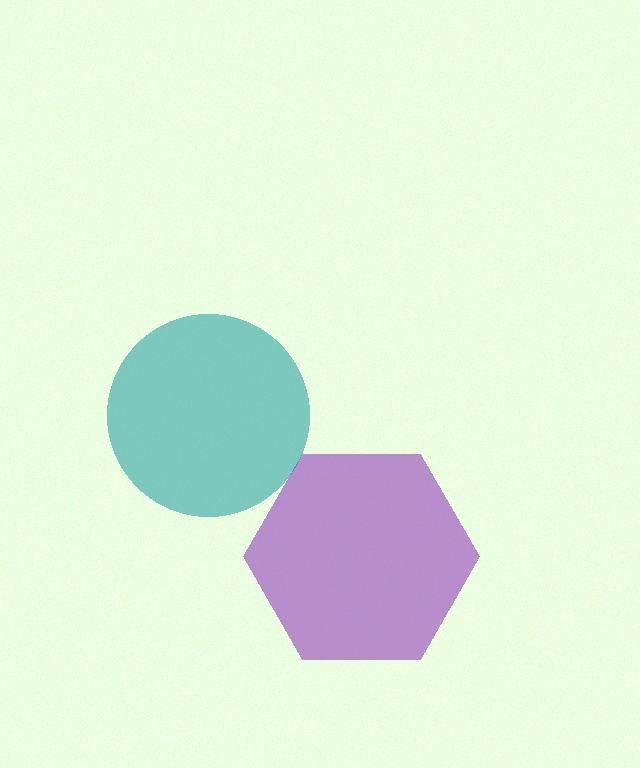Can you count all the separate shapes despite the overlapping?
Yes, there are 2 separate shapes.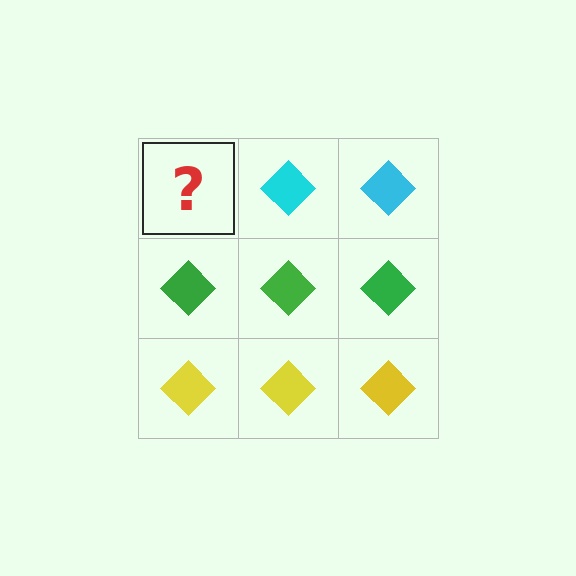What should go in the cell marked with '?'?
The missing cell should contain a cyan diamond.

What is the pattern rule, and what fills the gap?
The rule is that each row has a consistent color. The gap should be filled with a cyan diamond.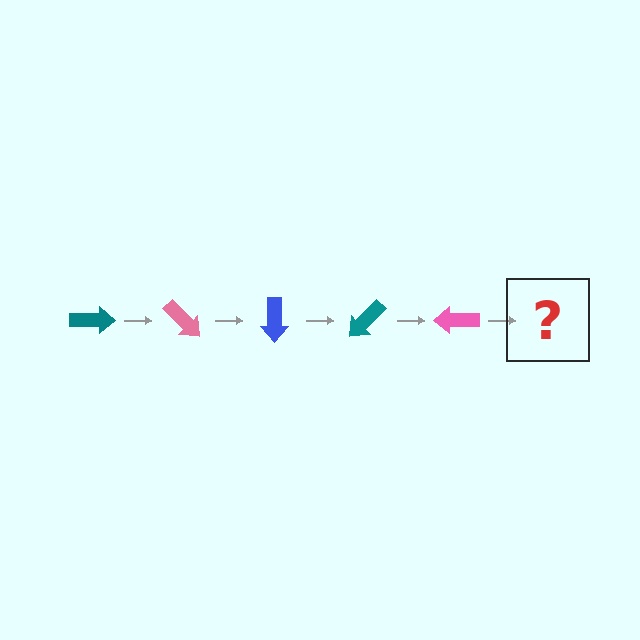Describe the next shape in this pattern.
It should be a blue arrow, rotated 225 degrees from the start.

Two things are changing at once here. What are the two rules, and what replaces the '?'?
The two rules are that it rotates 45 degrees each step and the color cycles through teal, pink, and blue. The '?' should be a blue arrow, rotated 225 degrees from the start.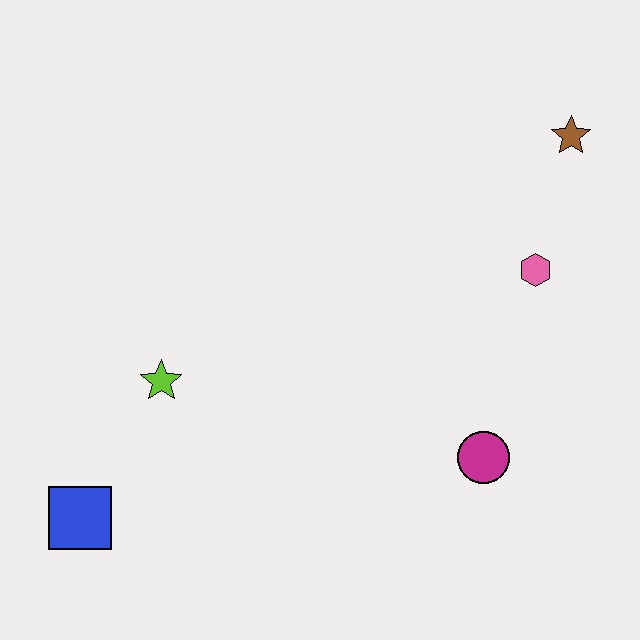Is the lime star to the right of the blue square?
Yes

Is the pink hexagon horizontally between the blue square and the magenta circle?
No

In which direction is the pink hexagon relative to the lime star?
The pink hexagon is to the right of the lime star.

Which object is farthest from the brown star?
The blue square is farthest from the brown star.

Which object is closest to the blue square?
The lime star is closest to the blue square.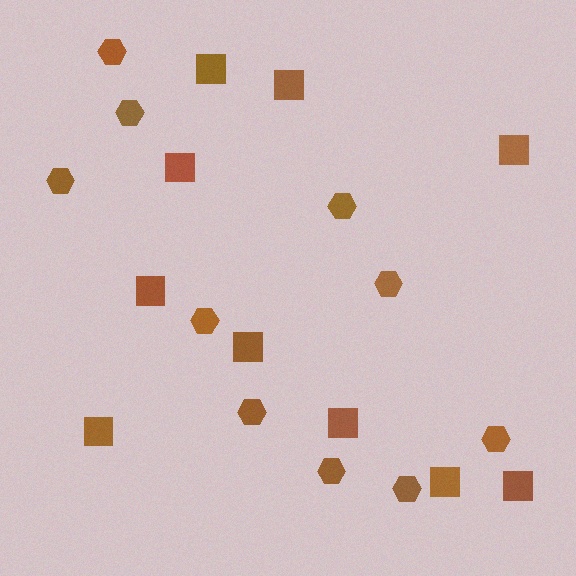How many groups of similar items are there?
There are 2 groups: one group of hexagons (10) and one group of squares (10).